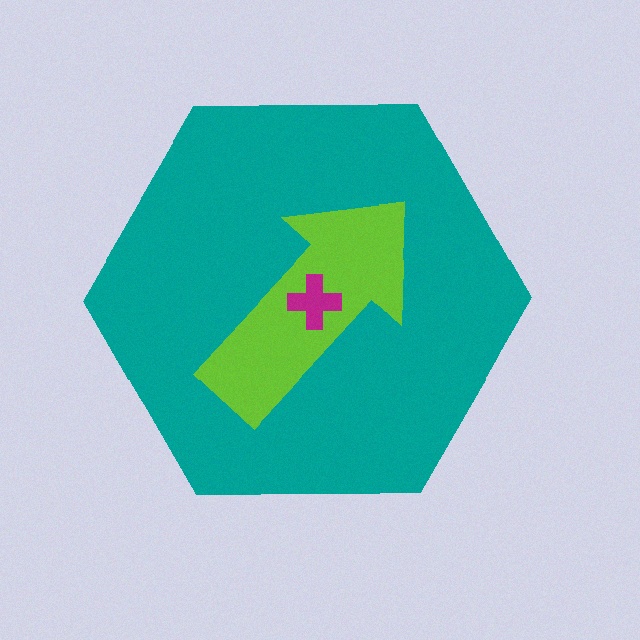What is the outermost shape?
The teal hexagon.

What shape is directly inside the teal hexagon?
The lime arrow.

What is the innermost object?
The magenta cross.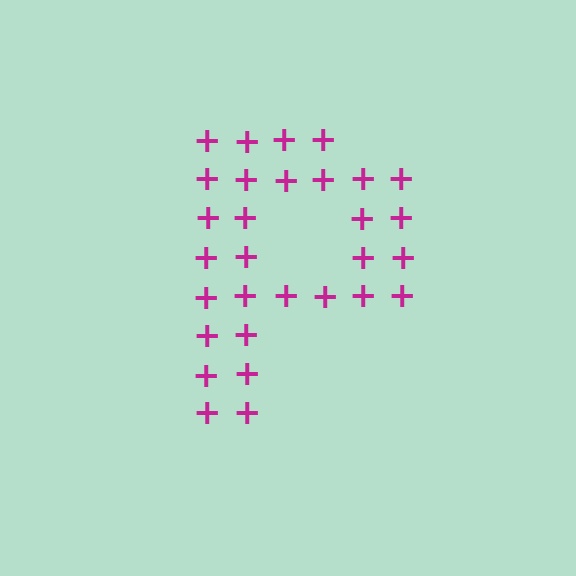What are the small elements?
The small elements are plus signs.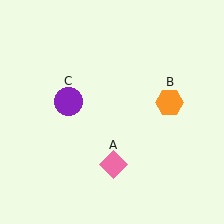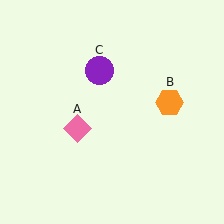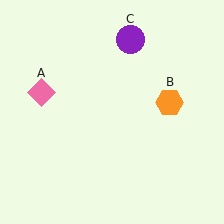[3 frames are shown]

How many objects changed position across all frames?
2 objects changed position: pink diamond (object A), purple circle (object C).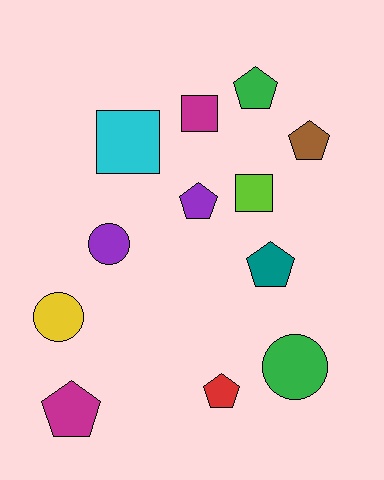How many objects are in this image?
There are 12 objects.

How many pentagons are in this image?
There are 6 pentagons.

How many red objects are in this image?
There is 1 red object.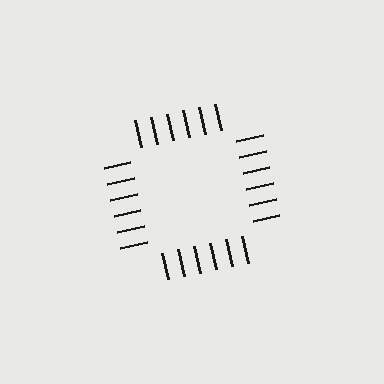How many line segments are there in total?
24 — 6 along each of the 4 edges.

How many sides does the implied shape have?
4 sides — the line-ends trace a square.